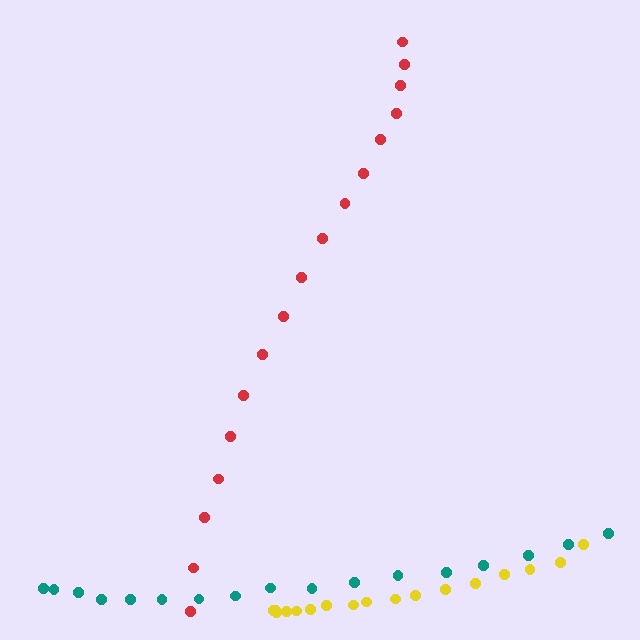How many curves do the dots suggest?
There are 3 distinct paths.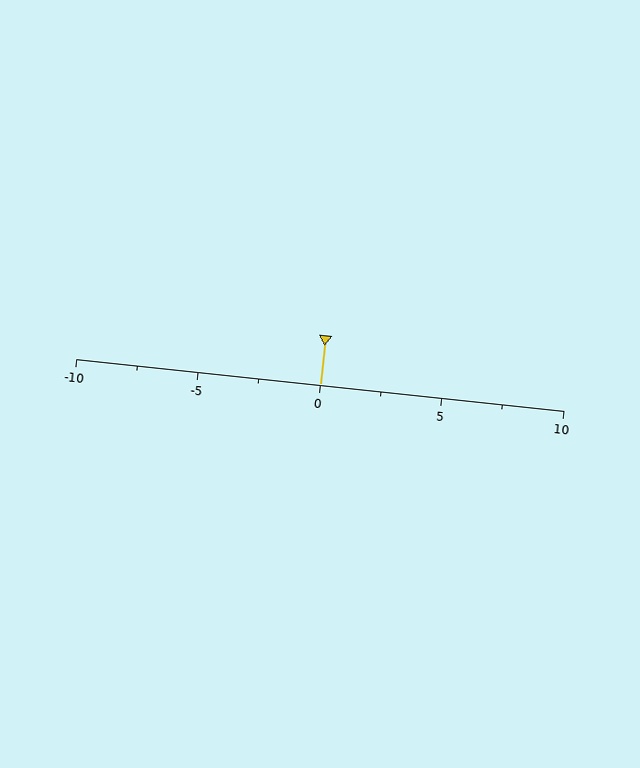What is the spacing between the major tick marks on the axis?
The major ticks are spaced 5 apart.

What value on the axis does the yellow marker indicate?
The marker indicates approximately 0.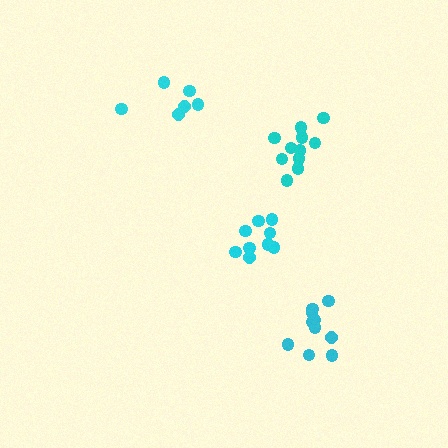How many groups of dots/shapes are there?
There are 4 groups.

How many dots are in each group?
Group 1: 6 dots, Group 2: 11 dots, Group 3: 9 dots, Group 4: 10 dots (36 total).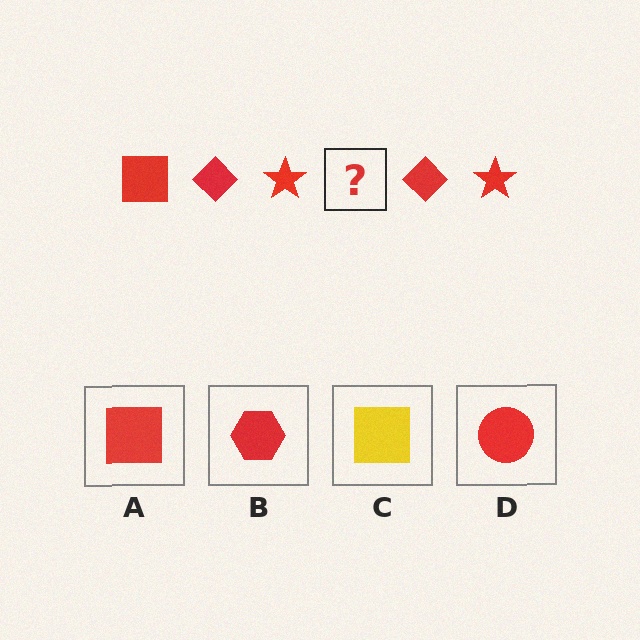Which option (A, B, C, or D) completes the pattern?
A.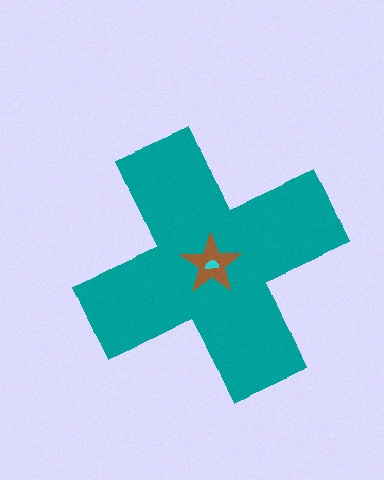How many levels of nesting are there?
3.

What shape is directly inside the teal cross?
The brown star.